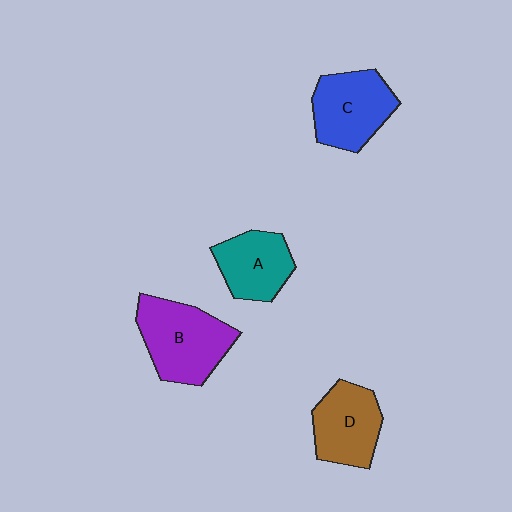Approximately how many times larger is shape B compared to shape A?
Approximately 1.4 times.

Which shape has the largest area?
Shape B (purple).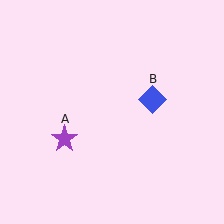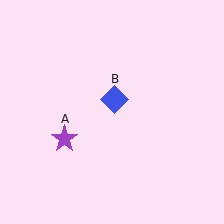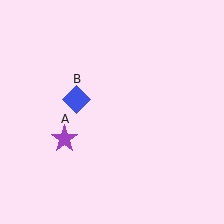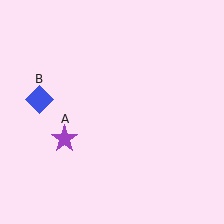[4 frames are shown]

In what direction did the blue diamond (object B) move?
The blue diamond (object B) moved left.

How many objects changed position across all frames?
1 object changed position: blue diamond (object B).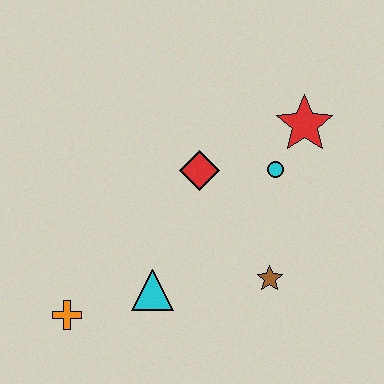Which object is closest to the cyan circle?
The red star is closest to the cyan circle.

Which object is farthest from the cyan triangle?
The red star is farthest from the cyan triangle.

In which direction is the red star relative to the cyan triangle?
The red star is above the cyan triangle.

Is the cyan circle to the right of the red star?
No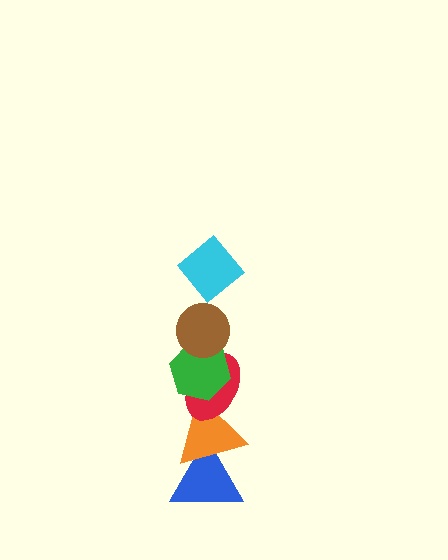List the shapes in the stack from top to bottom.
From top to bottom: the cyan diamond, the brown circle, the green hexagon, the red ellipse, the orange triangle, the blue triangle.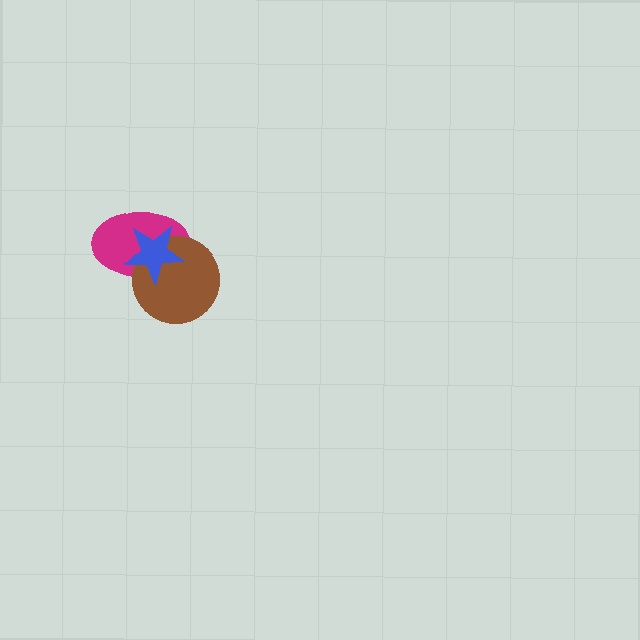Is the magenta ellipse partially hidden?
Yes, it is partially covered by another shape.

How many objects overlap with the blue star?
2 objects overlap with the blue star.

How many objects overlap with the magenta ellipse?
2 objects overlap with the magenta ellipse.